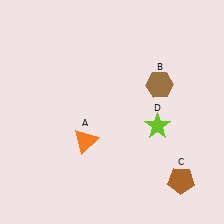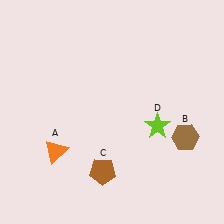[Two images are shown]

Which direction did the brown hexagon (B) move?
The brown hexagon (B) moved down.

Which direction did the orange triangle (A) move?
The orange triangle (A) moved left.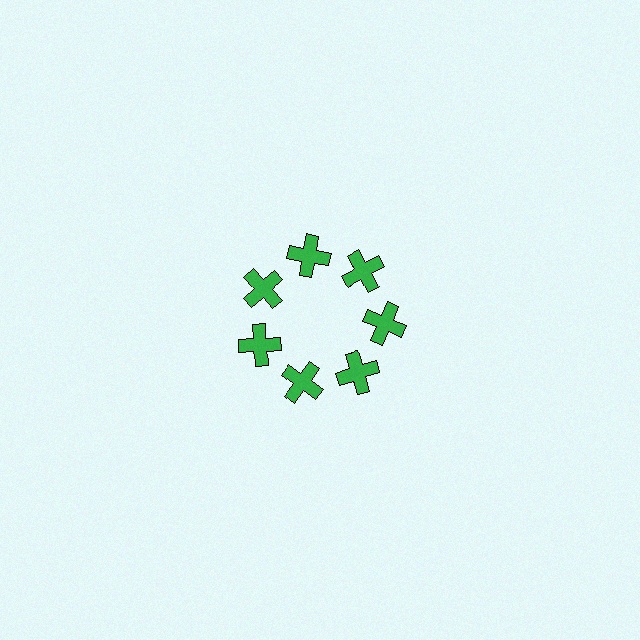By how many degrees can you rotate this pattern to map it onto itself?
The pattern maps onto itself every 51 degrees of rotation.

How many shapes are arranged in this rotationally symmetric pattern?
There are 7 shapes, arranged in 7 groups of 1.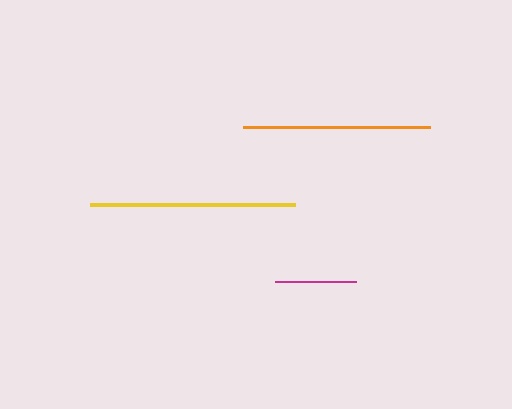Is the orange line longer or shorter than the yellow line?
The yellow line is longer than the orange line.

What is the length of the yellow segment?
The yellow segment is approximately 205 pixels long.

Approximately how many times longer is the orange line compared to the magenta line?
The orange line is approximately 2.3 times the length of the magenta line.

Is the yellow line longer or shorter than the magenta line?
The yellow line is longer than the magenta line.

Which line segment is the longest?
The yellow line is the longest at approximately 205 pixels.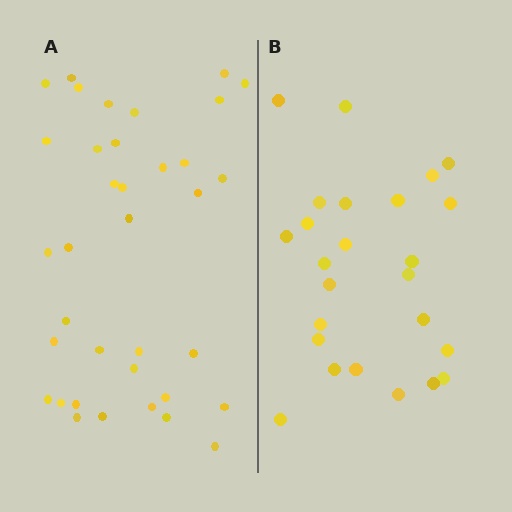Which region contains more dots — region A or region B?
Region A (the left region) has more dots.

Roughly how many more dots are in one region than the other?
Region A has roughly 12 or so more dots than region B.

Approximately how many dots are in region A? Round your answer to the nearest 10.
About 40 dots. (The exact count is 36, which rounds to 40.)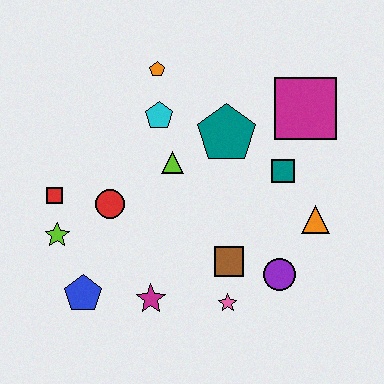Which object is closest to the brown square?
The pink star is closest to the brown square.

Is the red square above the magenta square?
No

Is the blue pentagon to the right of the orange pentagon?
No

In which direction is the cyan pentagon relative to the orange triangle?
The cyan pentagon is to the left of the orange triangle.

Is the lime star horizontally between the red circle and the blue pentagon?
No